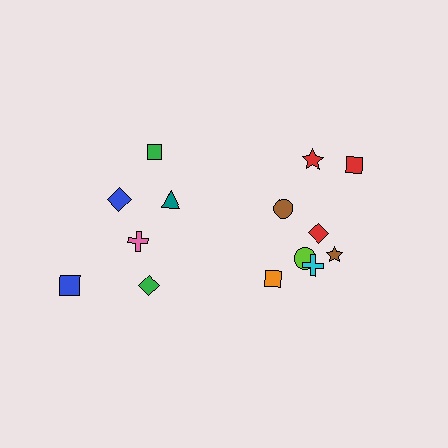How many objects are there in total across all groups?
There are 14 objects.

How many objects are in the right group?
There are 8 objects.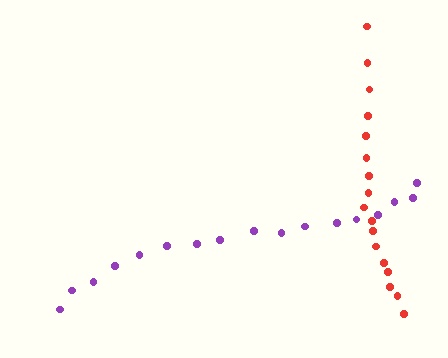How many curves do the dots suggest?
There are 2 distinct paths.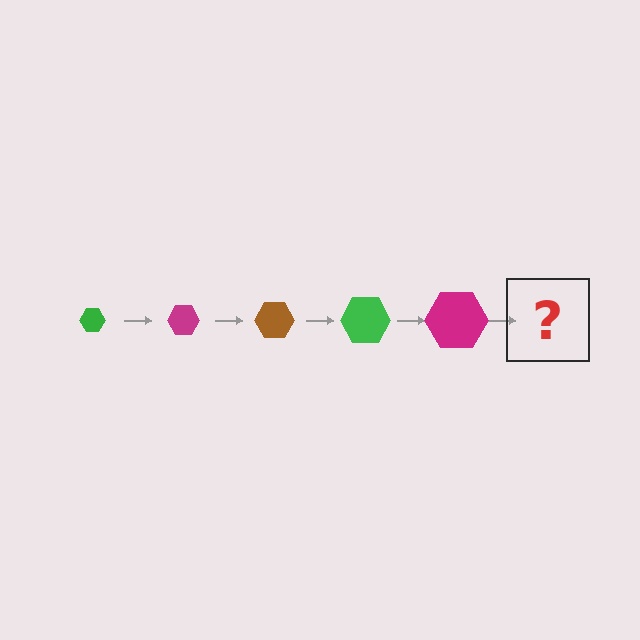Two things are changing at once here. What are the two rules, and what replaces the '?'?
The two rules are that the hexagon grows larger each step and the color cycles through green, magenta, and brown. The '?' should be a brown hexagon, larger than the previous one.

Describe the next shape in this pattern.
It should be a brown hexagon, larger than the previous one.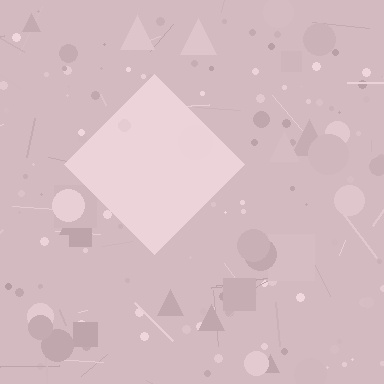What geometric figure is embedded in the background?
A diamond is embedded in the background.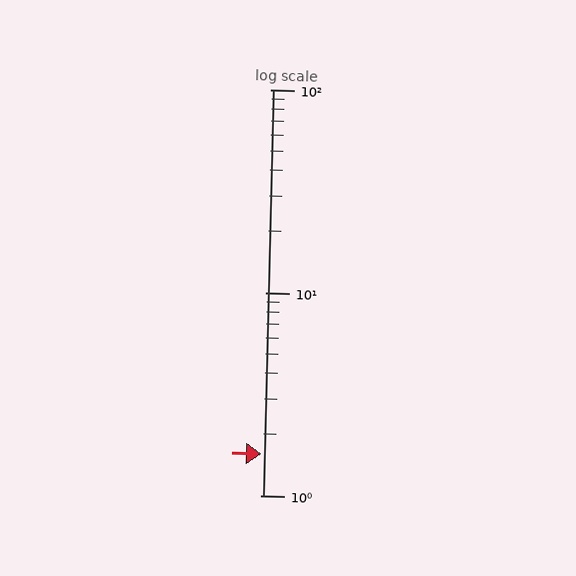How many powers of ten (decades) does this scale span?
The scale spans 2 decades, from 1 to 100.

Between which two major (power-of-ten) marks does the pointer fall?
The pointer is between 1 and 10.